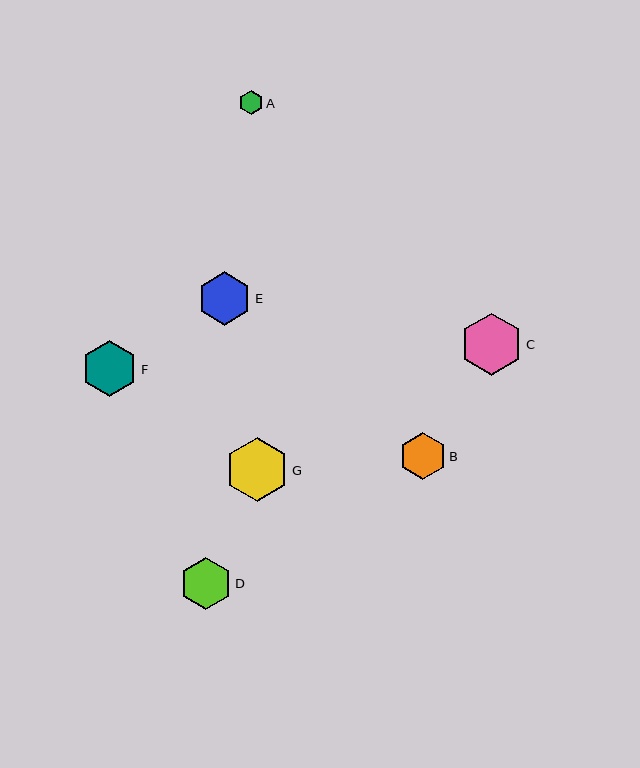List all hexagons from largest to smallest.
From largest to smallest: G, C, F, E, D, B, A.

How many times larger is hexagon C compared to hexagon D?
Hexagon C is approximately 1.2 times the size of hexagon D.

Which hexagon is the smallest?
Hexagon A is the smallest with a size of approximately 24 pixels.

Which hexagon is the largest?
Hexagon G is the largest with a size of approximately 63 pixels.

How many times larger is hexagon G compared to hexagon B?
Hexagon G is approximately 1.4 times the size of hexagon B.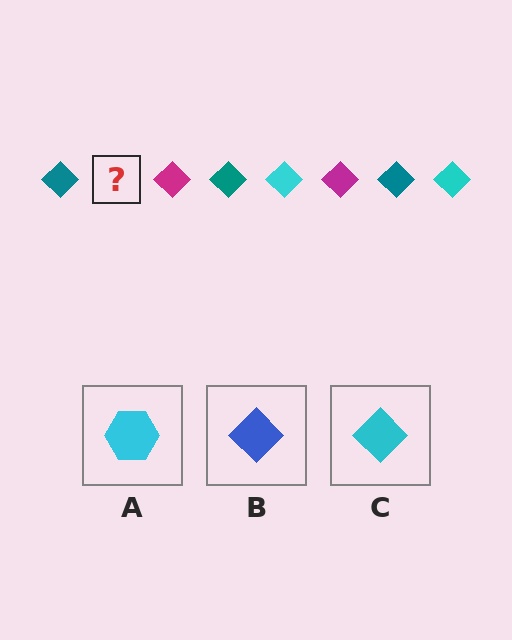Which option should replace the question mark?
Option C.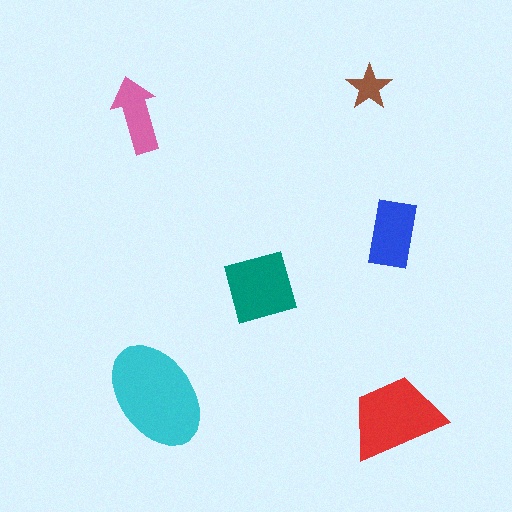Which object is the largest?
The cyan ellipse.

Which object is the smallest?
The brown star.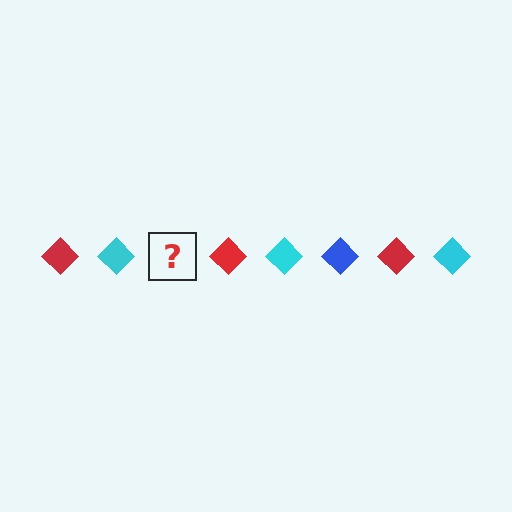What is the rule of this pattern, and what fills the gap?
The rule is that the pattern cycles through red, cyan, blue diamonds. The gap should be filled with a blue diamond.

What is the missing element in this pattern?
The missing element is a blue diamond.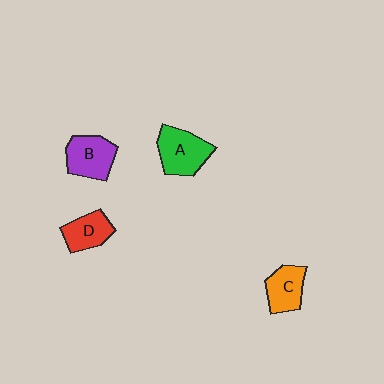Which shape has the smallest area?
Shape D (red).